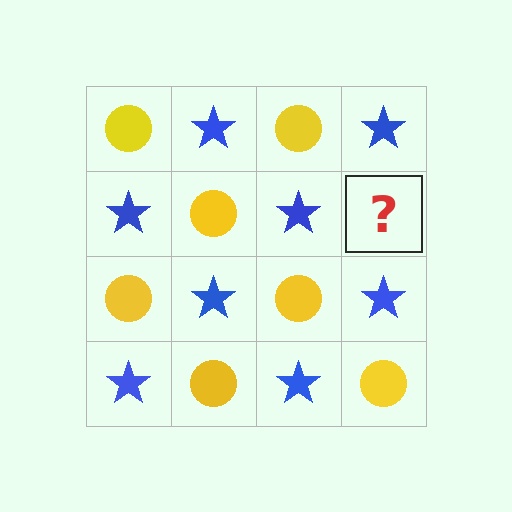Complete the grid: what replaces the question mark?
The question mark should be replaced with a yellow circle.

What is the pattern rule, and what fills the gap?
The rule is that it alternates yellow circle and blue star in a checkerboard pattern. The gap should be filled with a yellow circle.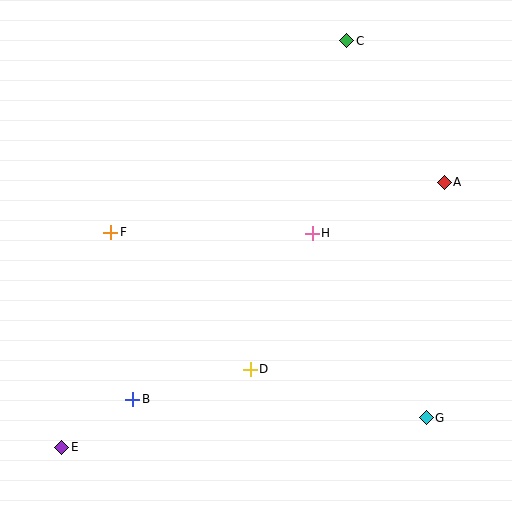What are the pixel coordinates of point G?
Point G is at (426, 418).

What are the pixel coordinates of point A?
Point A is at (444, 182).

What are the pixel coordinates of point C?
Point C is at (347, 41).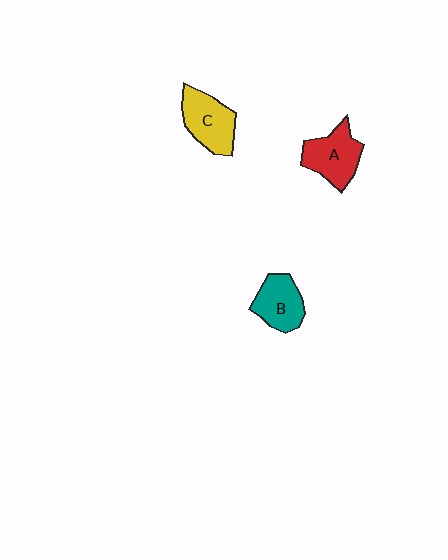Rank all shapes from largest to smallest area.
From largest to smallest: C (yellow), A (red), B (teal).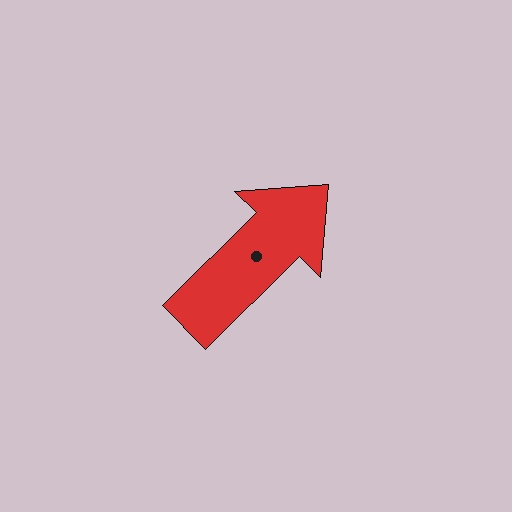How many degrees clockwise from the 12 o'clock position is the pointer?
Approximately 45 degrees.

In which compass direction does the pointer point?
Northeast.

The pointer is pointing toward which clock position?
Roughly 2 o'clock.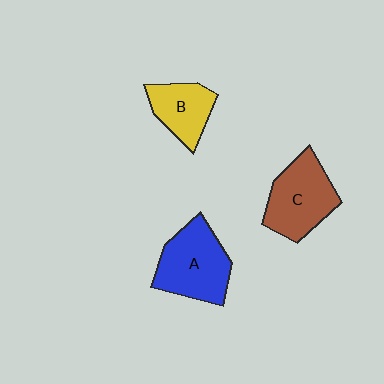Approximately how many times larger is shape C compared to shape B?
Approximately 1.4 times.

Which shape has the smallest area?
Shape B (yellow).